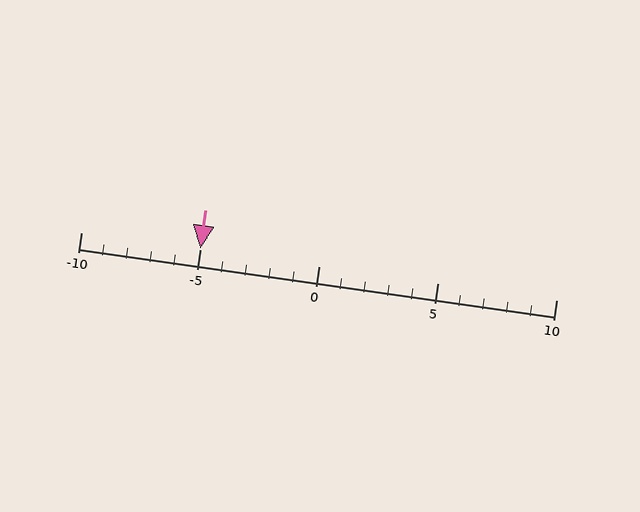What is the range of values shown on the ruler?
The ruler shows values from -10 to 10.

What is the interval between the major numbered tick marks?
The major tick marks are spaced 5 units apart.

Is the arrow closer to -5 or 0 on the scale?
The arrow is closer to -5.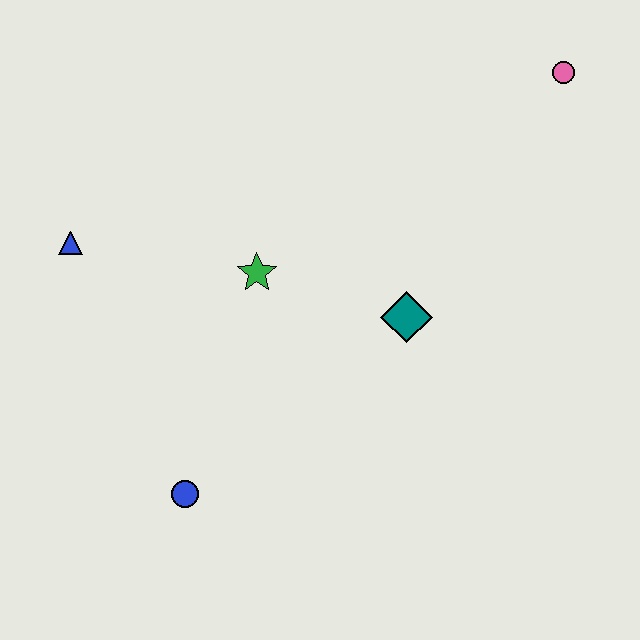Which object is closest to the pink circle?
The teal diamond is closest to the pink circle.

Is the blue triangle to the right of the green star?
No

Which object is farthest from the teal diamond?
The blue triangle is farthest from the teal diamond.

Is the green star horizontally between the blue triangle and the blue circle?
No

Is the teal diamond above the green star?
No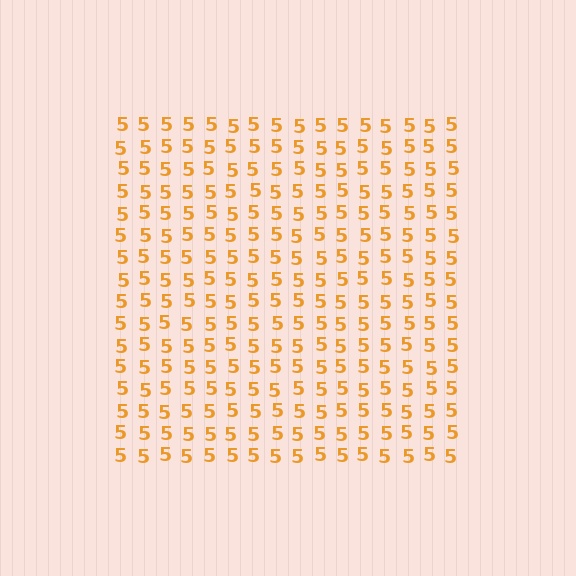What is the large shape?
The large shape is a square.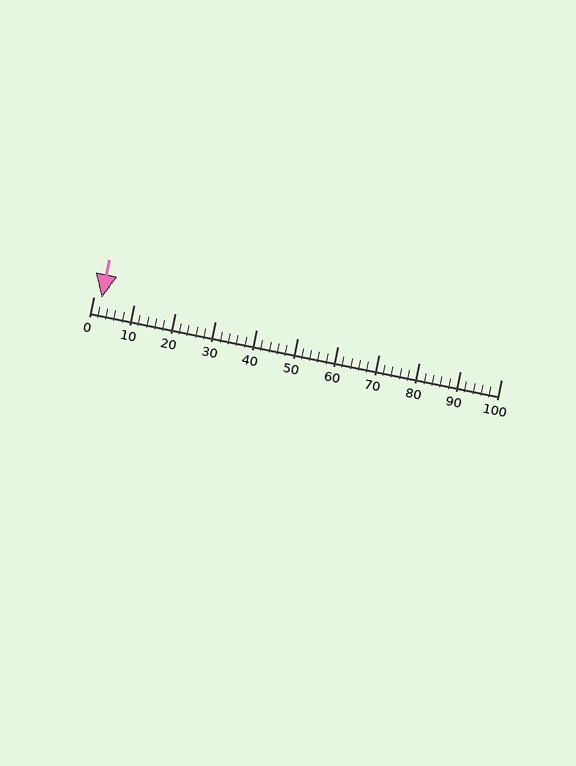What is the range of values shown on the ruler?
The ruler shows values from 0 to 100.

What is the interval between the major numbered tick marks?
The major tick marks are spaced 10 units apart.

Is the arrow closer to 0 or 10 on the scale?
The arrow is closer to 0.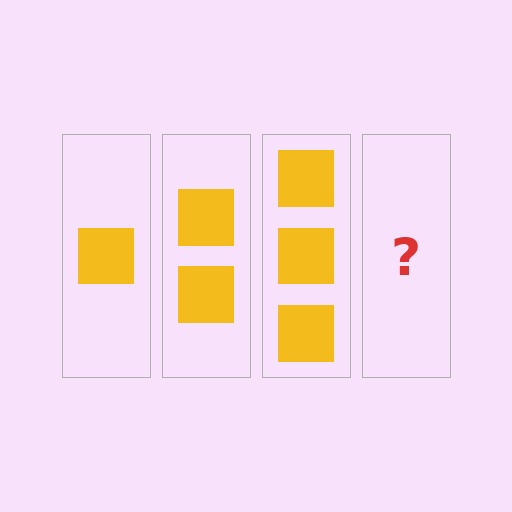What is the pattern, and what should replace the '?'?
The pattern is that each step adds one more square. The '?' should be 4 squares.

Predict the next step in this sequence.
The next step is 4 squares.